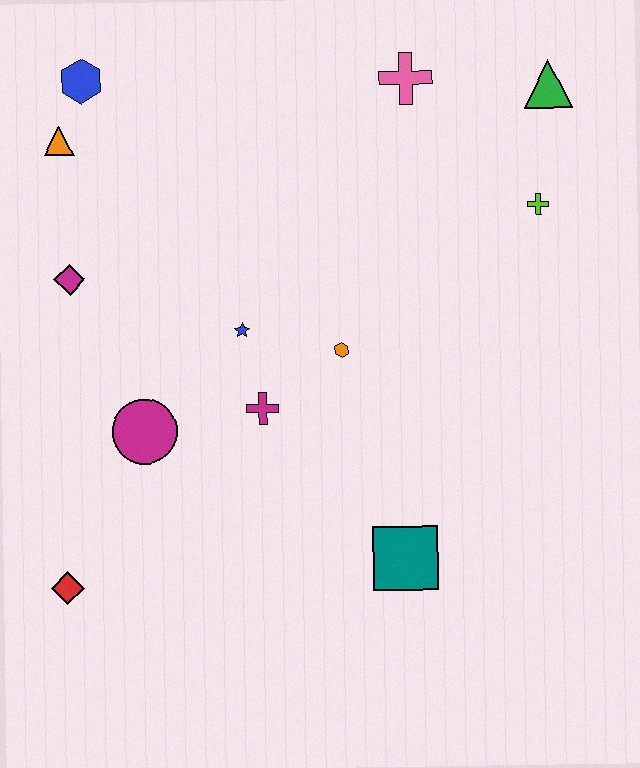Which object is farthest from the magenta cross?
The green triangle is farthest from the magenta cross.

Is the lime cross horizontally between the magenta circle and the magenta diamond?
No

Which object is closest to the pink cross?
The green triangle is closest to the pink cross.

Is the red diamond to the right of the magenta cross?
No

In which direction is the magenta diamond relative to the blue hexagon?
The magenta diamond is below the blue hexagon.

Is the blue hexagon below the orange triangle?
No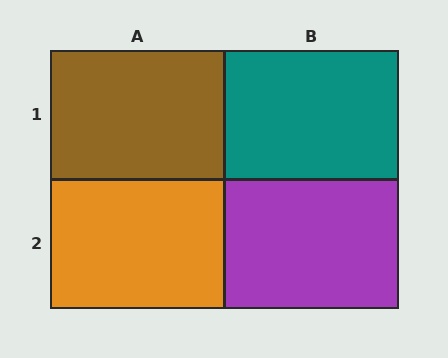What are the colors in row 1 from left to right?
Brown, teal.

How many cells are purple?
1 cell is purple.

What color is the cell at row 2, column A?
Orange.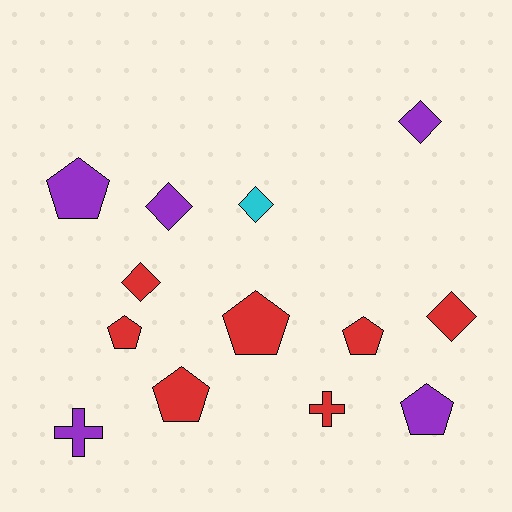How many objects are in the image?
There are 13 objects.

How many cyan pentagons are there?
There are no cyan pentagons.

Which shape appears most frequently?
Pentagon, with 6 objects.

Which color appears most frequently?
Red, with 7 objects.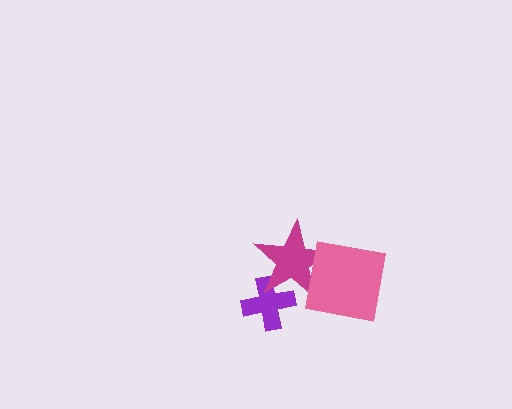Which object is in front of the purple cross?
The magenta star is in front of the purple cross.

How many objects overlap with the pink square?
1 object overlaps with the pink square.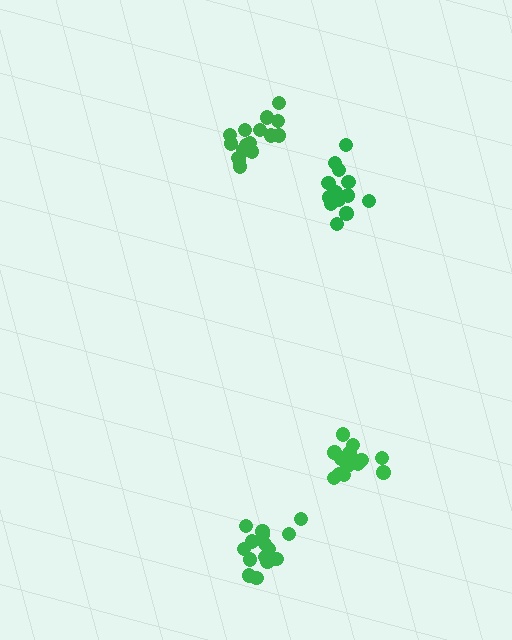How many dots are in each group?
Group 1: 13 dots, Group 2: 15 dots, Group 3: 16 dots, Group 4: 16 dots (60 total).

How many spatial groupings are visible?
There are 4 spatial groupings.